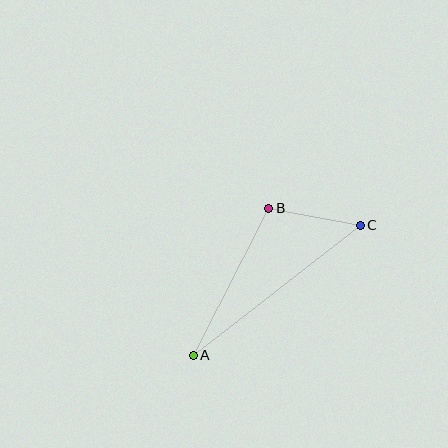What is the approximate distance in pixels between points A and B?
The distance between A and B is approximately 165 pixels.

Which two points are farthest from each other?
Points A and C are farthest from each other.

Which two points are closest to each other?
Points B and C are closest to each other.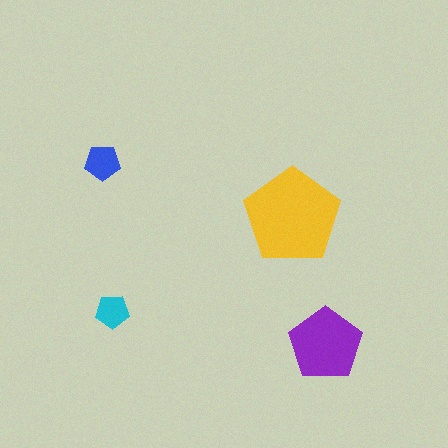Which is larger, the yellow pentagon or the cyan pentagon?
The yellow one.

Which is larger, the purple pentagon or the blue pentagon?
The purple one.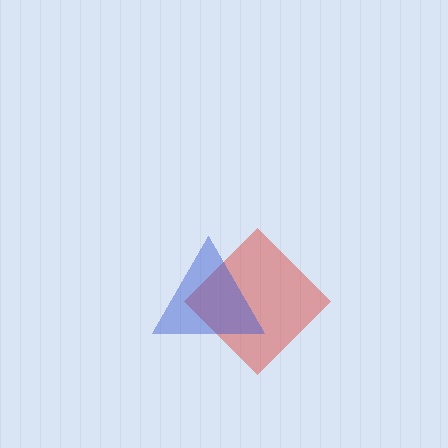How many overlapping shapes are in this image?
There are 2 overlapping shapes in the image.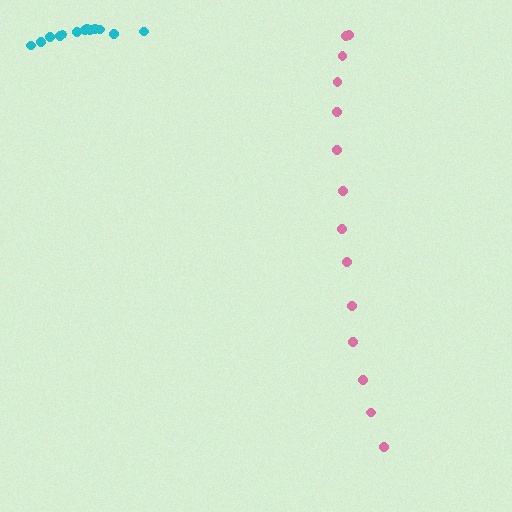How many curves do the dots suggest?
There are 2 distinct paths.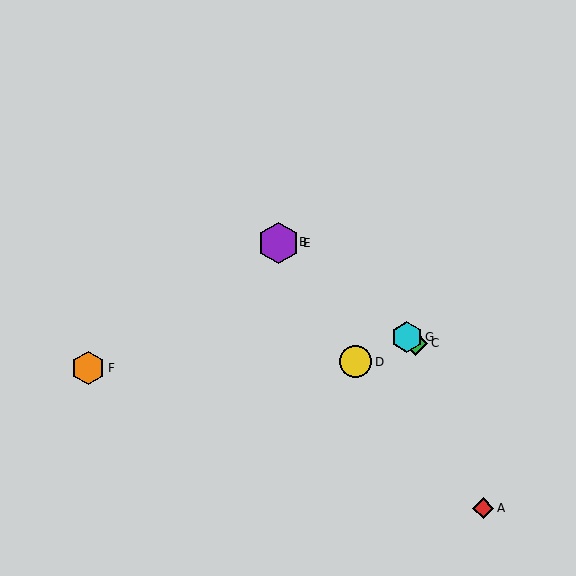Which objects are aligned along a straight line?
Objects B, C, E, G are aligned along a straight line.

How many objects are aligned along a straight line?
4 objects (B, C, E, G) are aligned along a straight line.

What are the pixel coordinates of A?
Object A is at (483, 508).